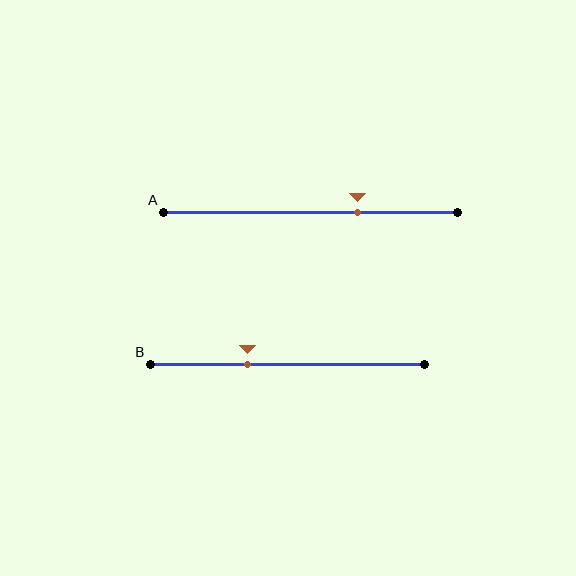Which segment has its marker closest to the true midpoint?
Segment B has its marker closest to the true midpoint.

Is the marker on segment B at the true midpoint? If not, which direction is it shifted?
No, the marker on segment B is shifted to the left by about 14% of the segment length.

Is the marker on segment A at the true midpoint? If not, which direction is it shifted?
No, the marker on segment A is shifted to the right by about 16% of the segment length.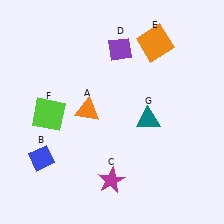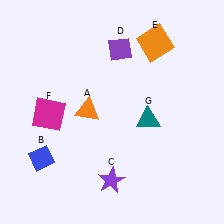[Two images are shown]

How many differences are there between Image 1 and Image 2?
There are 2 differences between the two images.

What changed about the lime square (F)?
In Image 1, F is lime. In Image 2, it changed to magenta.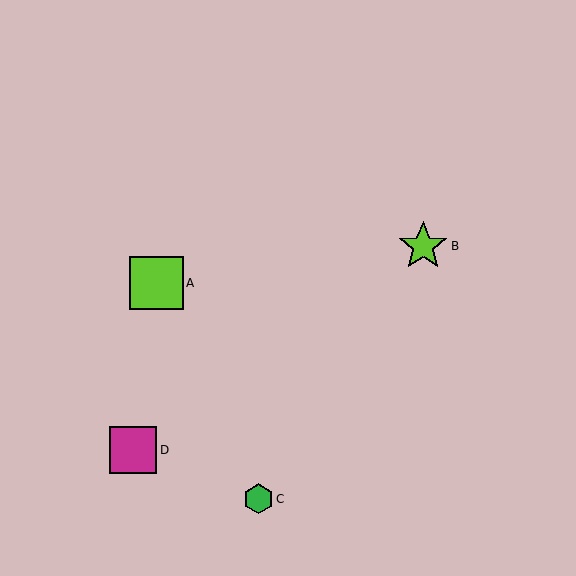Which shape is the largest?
The lime square (labeled A) is the largest.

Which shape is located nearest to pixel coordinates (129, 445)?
The magenta square (labeled D) at (133, 450) is nearest to that location.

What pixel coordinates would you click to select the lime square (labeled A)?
Click at (157, 283) to select the lime square A.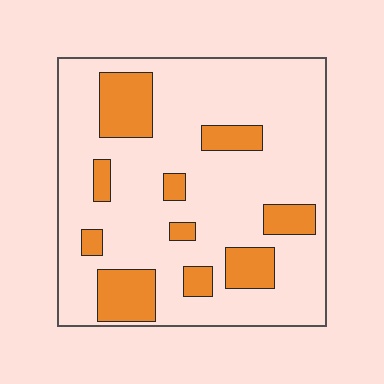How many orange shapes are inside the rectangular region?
10.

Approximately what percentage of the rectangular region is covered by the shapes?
Approximately 20%.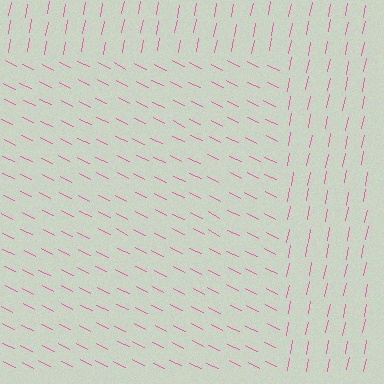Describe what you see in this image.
The image is filled with small pink line segments. A rectangle region in the image has lines oriented differently from the surrounding lines, creating a visible texture boundary.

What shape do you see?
I see a rectangle.